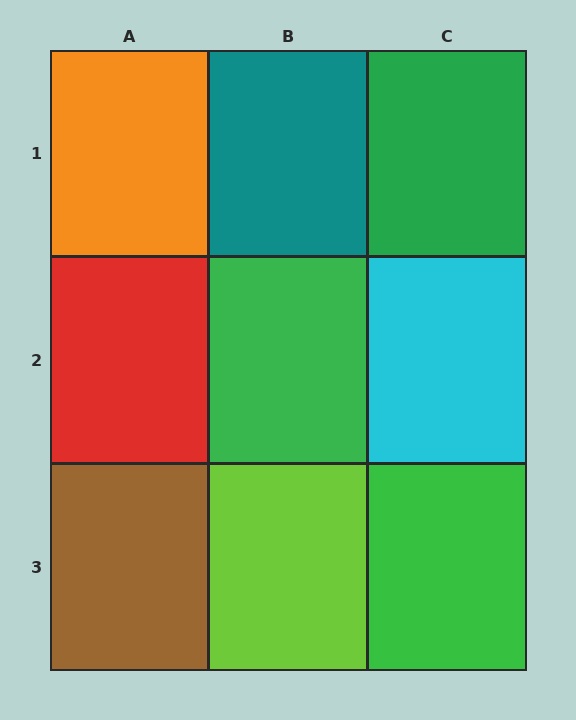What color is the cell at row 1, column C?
Green.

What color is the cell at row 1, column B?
Teal.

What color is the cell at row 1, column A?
Orange.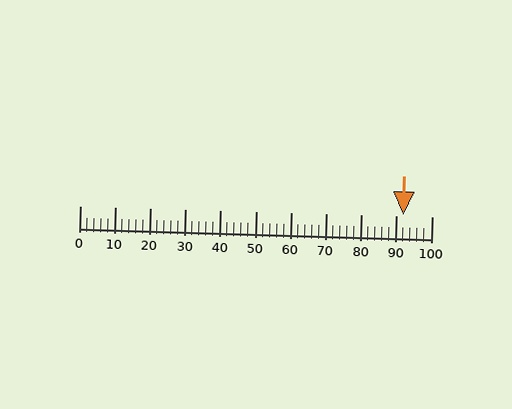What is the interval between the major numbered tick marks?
The major tick marks are spaced 10 units apart.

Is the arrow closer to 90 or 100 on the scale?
The arrow is closer to 90.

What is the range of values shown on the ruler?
The ruler shows values from 0 to 100.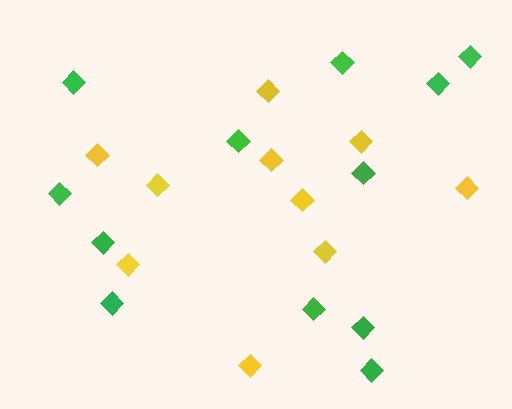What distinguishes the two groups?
There are 2 groups: one group of yellow diamonds (10) and one group of green diamonds (12).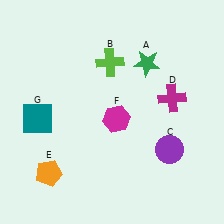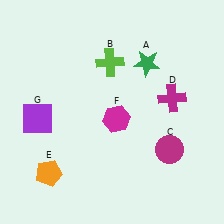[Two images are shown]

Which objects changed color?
C changed from purple to magenta. G changed from teal to purple.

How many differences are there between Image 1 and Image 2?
There are 2 differences between the two images.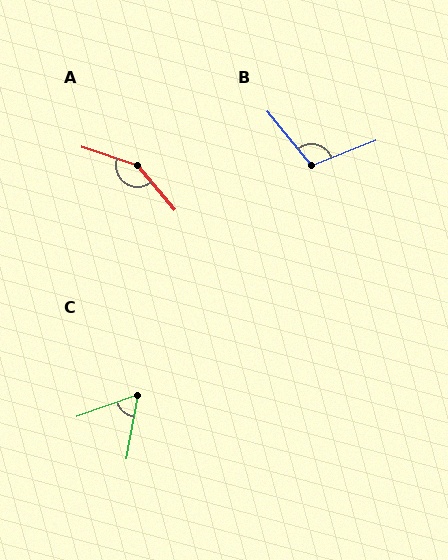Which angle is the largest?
A, at approximately 149 degrees.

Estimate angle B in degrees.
Approximately 108 degrees.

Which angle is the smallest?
C, at approximately 59 degrees.